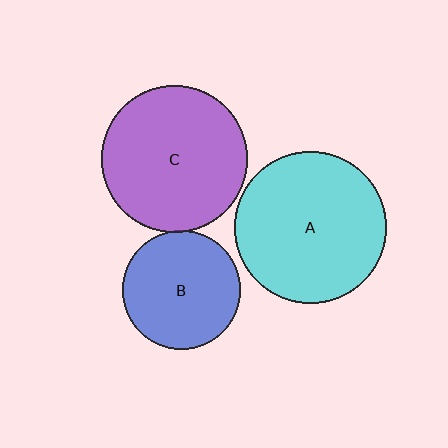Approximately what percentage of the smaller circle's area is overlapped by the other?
Approximately 5%.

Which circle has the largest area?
Circle A (cyan).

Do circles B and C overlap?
Yes.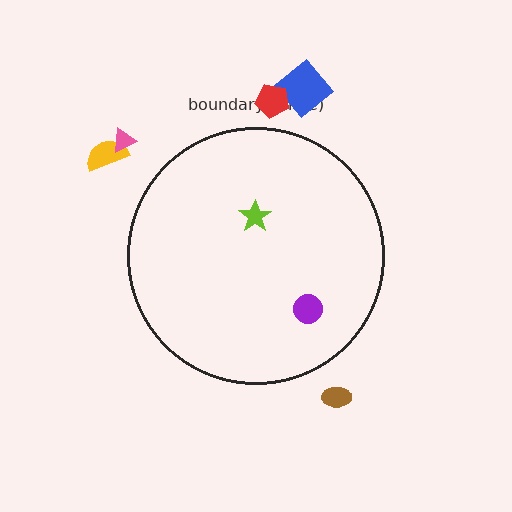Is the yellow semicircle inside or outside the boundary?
Outside.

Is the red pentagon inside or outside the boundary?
Outside.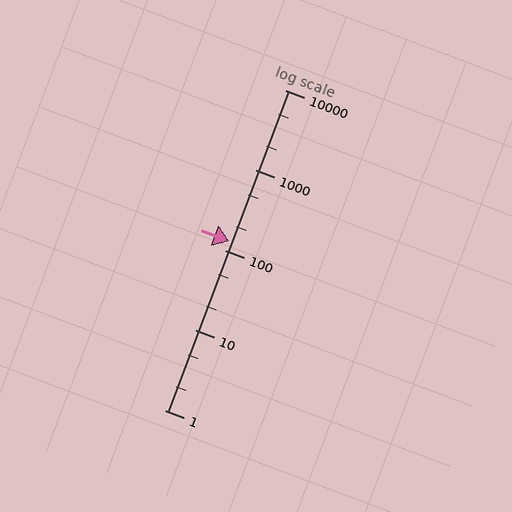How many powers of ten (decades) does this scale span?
The scale spans 4 decades, from 1 to 10000.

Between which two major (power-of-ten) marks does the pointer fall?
The pointer is between 100 and 1000.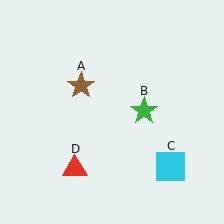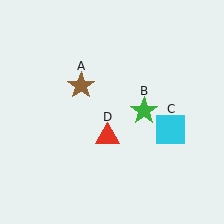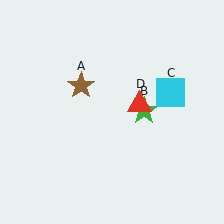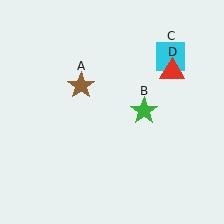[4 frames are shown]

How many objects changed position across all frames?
2 objects changed position: cyan square (object C), red triangle (object D).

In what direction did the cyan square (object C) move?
The cyan square (object C) moved up.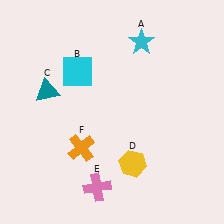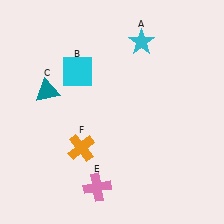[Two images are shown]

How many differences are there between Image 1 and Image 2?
There is 1 difference between the two images.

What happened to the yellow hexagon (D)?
The yellow hexagon (D) was removed in Image 2. It was in the bottom-right area of Image 1.